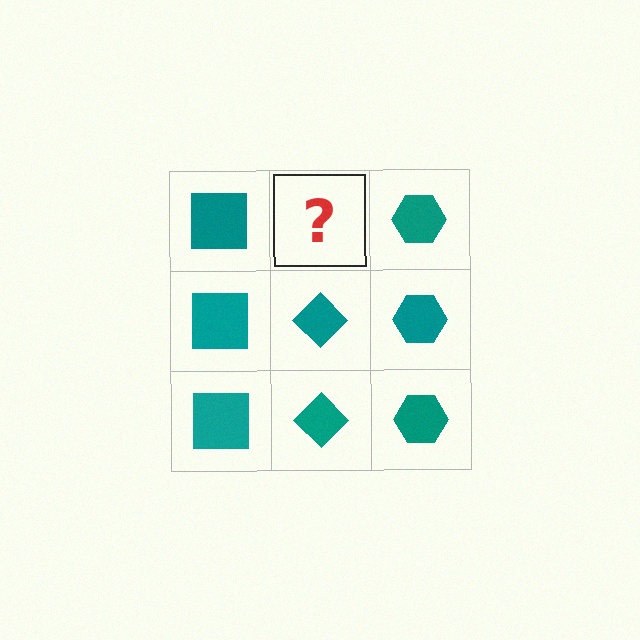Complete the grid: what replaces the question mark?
The question mark should be replaced with a teal diamond.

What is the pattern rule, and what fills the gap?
The rule is that each column has a consistent shape. The gap should be filled with a teal diamond.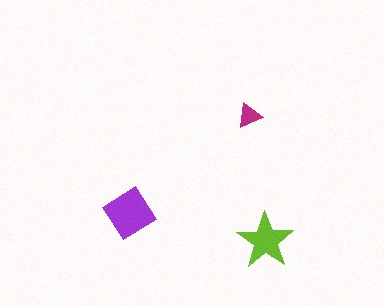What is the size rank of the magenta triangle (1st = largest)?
3rd.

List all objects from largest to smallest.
The purple diamond, the lime star, the magenta triangle.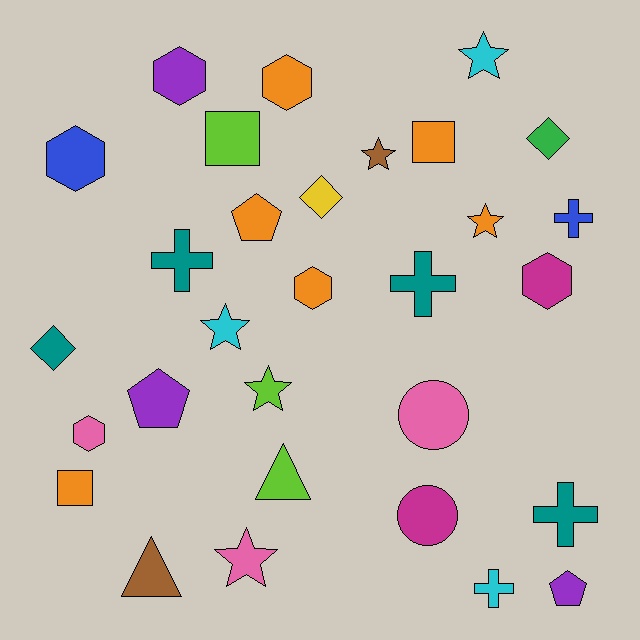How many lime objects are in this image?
There are 3 lime objects.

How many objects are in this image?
There are 30 objects.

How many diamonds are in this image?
There are 3 diamonds.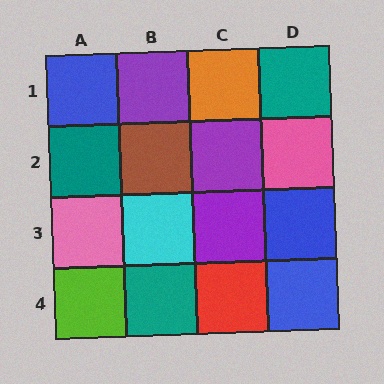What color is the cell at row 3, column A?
Pink.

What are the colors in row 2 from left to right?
Teal, brown, purple, pink.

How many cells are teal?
3 cells are teal.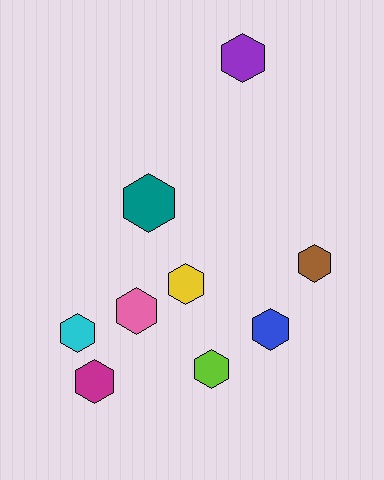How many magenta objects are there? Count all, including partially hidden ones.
There is 1 magenta object.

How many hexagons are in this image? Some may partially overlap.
There are 9 hexagons.